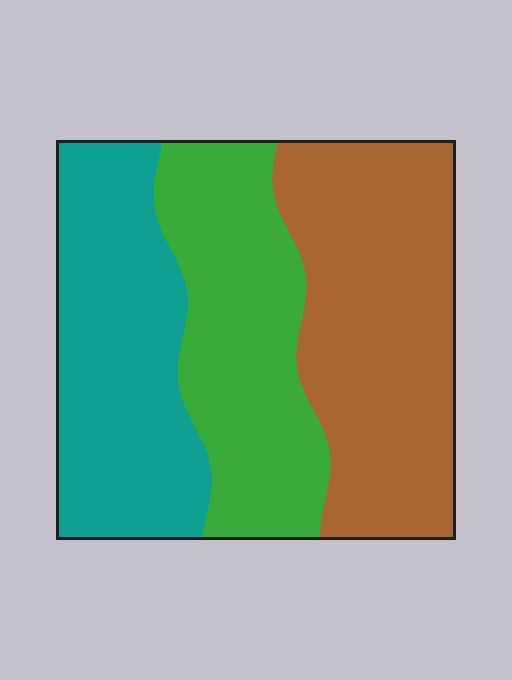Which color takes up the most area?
Brown, at roughly 40%.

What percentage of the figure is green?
Green takes up about one third (1/3) of the figure.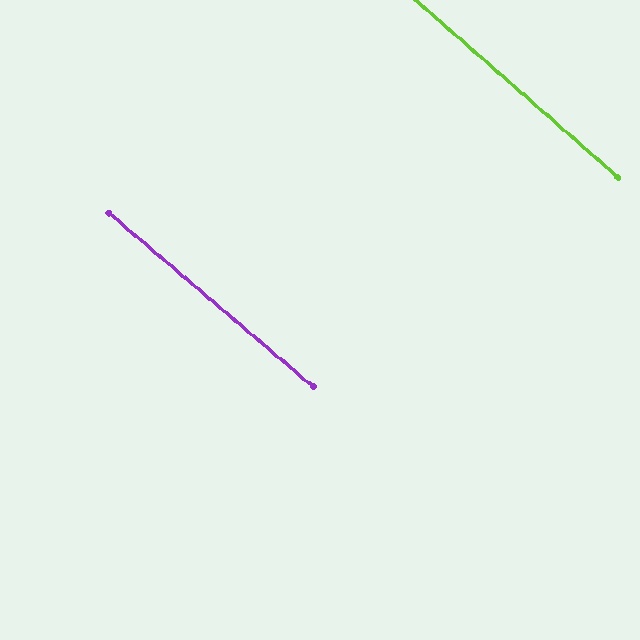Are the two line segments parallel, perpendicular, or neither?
Parallel — their directions differ by only 1.0°.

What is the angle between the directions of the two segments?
Approximately 1 degree.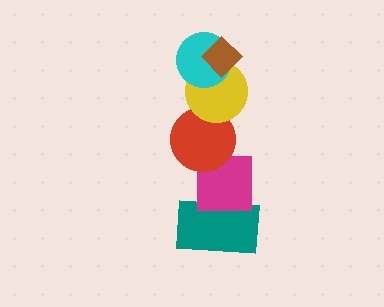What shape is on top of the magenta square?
The red circle is on top of the magenta square.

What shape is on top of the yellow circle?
The cyan circle is on top of the yellow circle.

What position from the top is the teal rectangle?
The teal rectangle is 6th from the top.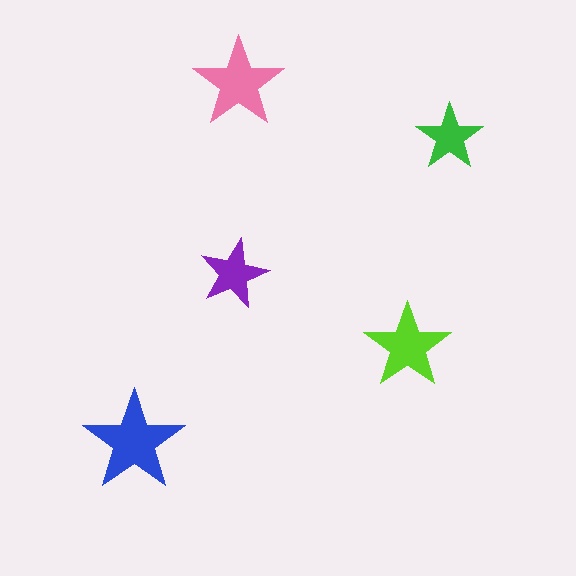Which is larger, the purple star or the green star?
The purple one.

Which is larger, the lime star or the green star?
The lime one.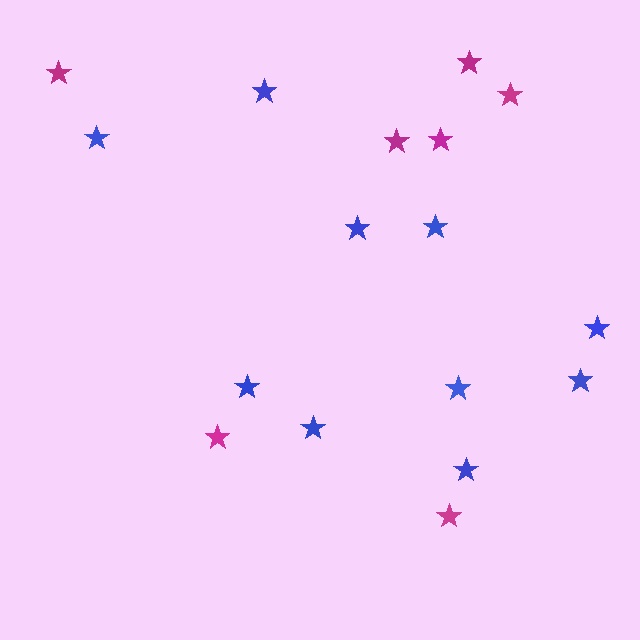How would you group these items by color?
There are 2 groups: one group of magenta stars (7) and one group of blue stars (10).